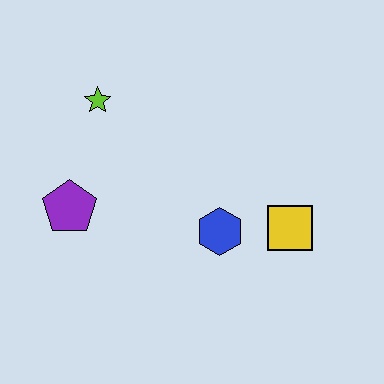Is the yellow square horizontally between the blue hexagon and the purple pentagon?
No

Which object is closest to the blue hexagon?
The yellow square is closest to the blue hexagon.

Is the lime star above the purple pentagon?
Yes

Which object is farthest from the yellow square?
The lime star is farthest from the yellow square.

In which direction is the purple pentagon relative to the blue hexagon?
The purple pentagon is to the left of the blue hexagon.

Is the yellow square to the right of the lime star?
Yes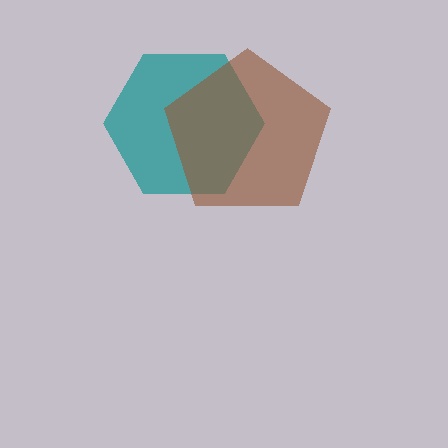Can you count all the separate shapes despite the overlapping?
Yes, there are 2 separate shapes.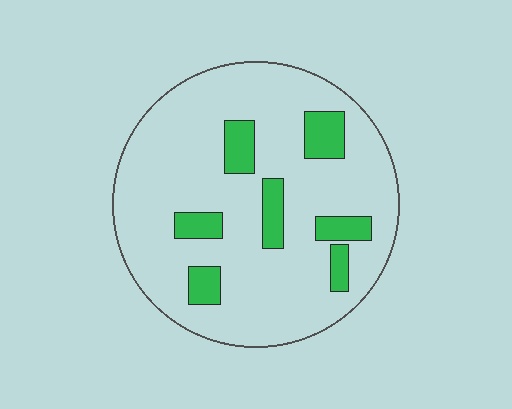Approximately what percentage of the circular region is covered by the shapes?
Approximately 15%.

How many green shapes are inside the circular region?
7.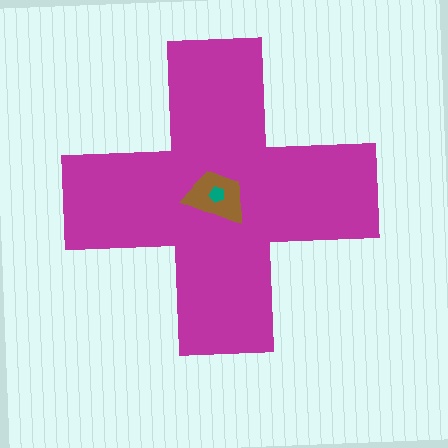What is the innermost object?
The teal pentagon.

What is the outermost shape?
The magenta cross.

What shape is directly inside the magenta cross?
The brown trapezoid.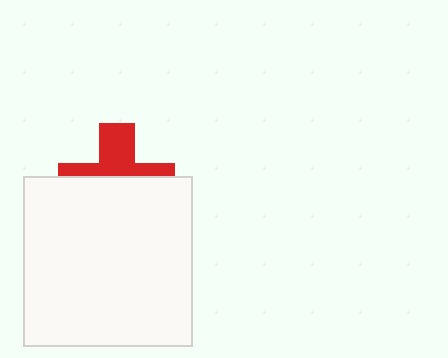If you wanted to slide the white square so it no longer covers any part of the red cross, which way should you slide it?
Slide it down — that is the most direct way to separate the two shapes.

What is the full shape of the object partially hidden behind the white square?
The partially hidden object is a red cross.